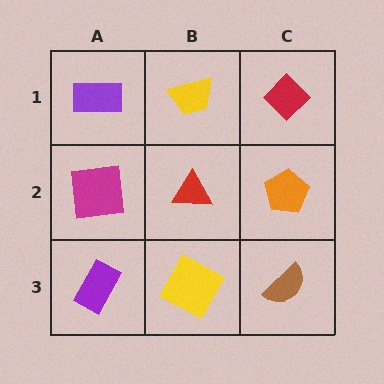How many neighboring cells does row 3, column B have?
3.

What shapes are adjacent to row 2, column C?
A red diamond (row 1, column C), a brown semicircle (row 3, column C), a red triangle (row 2, column B).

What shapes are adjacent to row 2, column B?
A yellow trapezoid (row 1, column B), a yellow square (row 3, column B), a magenta square (row 2, column A), an orange pentagon (row 2, column C).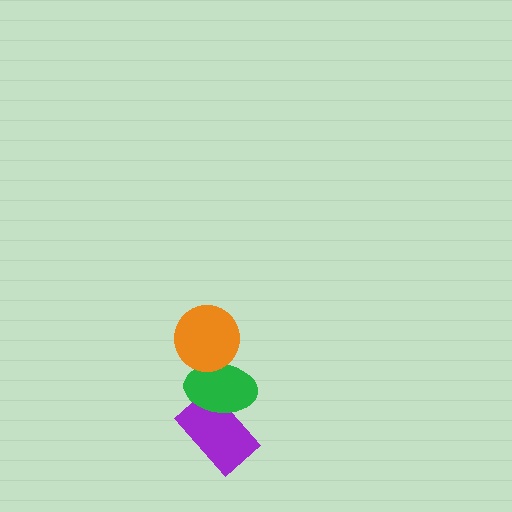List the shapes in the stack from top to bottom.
From top to bottom: the orange circle, the green ellipse, the purple rectangle.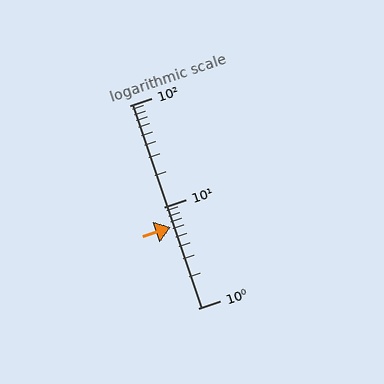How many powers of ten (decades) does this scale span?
The scale spans 2 decades, from 1 to 100.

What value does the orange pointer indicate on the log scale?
The pointer indicates approximately 6.3.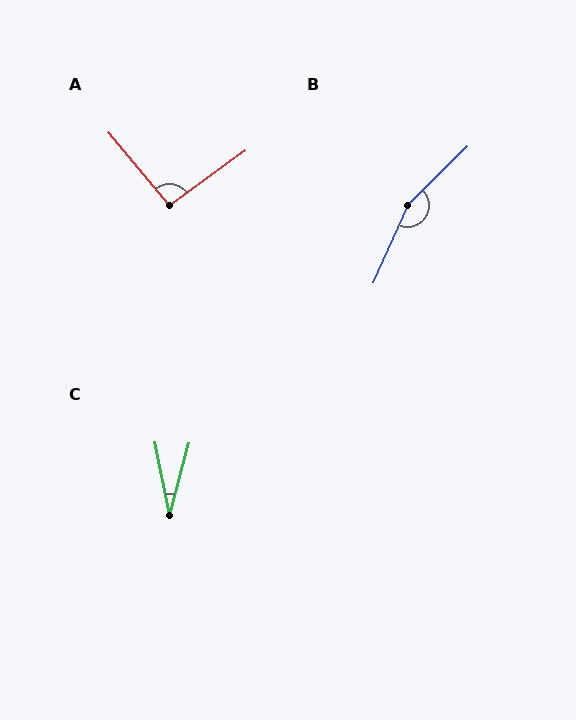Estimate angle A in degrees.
Approximately 94 degrees.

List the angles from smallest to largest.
C (26°), A (94°), B (158°).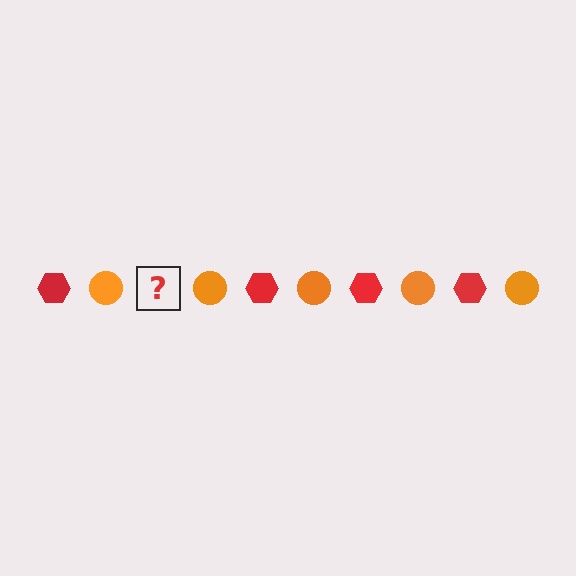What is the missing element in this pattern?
The missing element is a red hexagon.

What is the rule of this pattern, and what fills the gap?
The rule is that the pattern alternates between red hexagon and orange circle. The gap should be filled with a red hexagon.